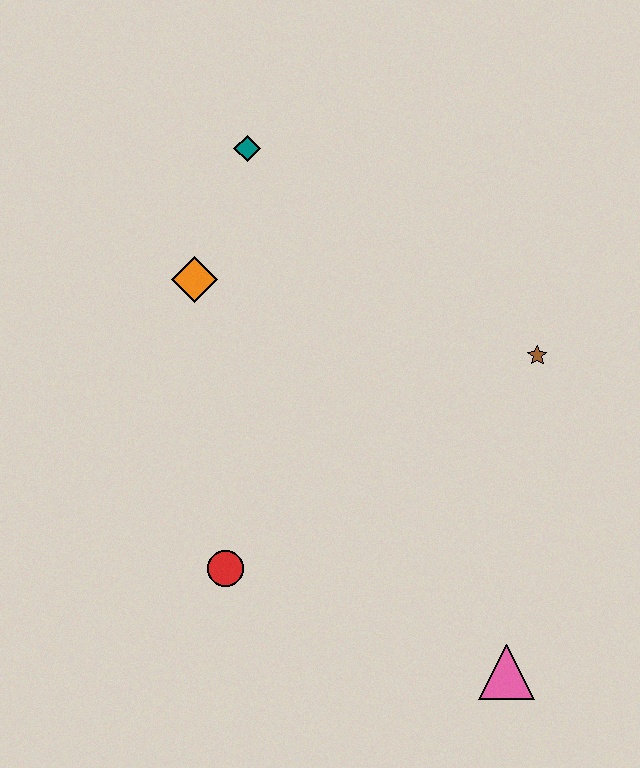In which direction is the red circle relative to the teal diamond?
The red circle is below the teal diamond.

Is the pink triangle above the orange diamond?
No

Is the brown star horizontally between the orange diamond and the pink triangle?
No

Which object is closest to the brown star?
The pink triangle is closest to the brown star.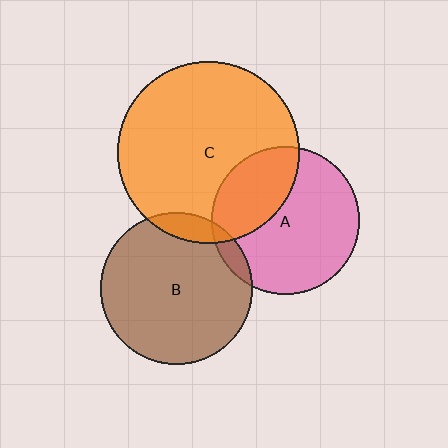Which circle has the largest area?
Circle C (orange).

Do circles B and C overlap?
Yes.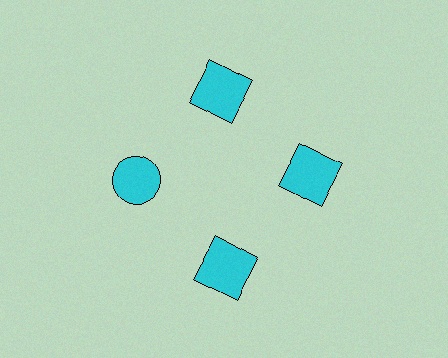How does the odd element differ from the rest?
It has a different shape: circle instead of square.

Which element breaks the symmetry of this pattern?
The cyan circle at roughly the 9 o'clock position breaks the symmetry. All other shapes are cyan squares.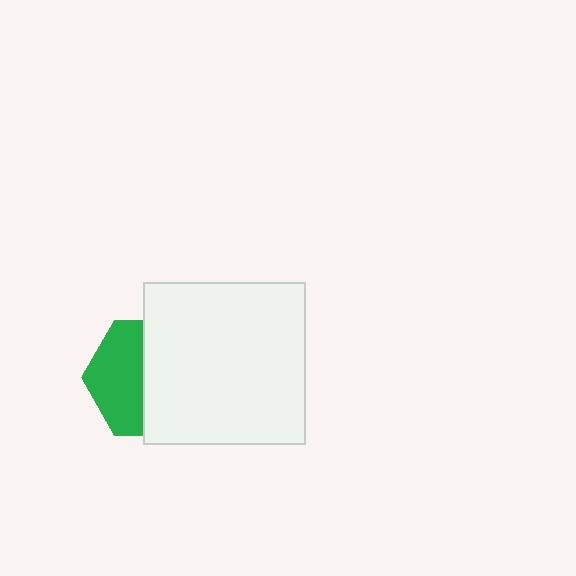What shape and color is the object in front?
The object in front is a white square.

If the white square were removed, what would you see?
You would see the complete green hexagon.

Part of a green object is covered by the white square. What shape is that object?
It is a hexagon.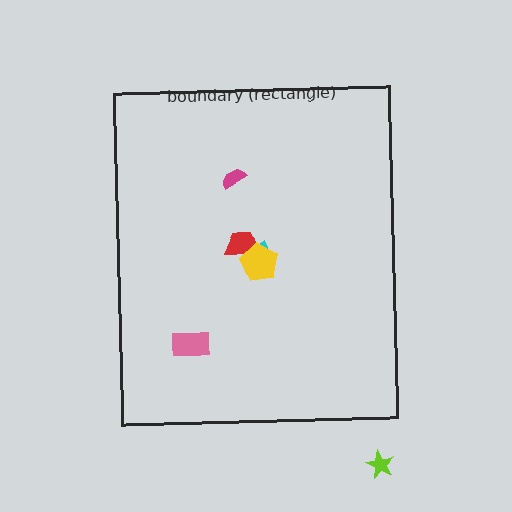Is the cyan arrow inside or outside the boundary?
Inside.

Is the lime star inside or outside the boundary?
Outside.